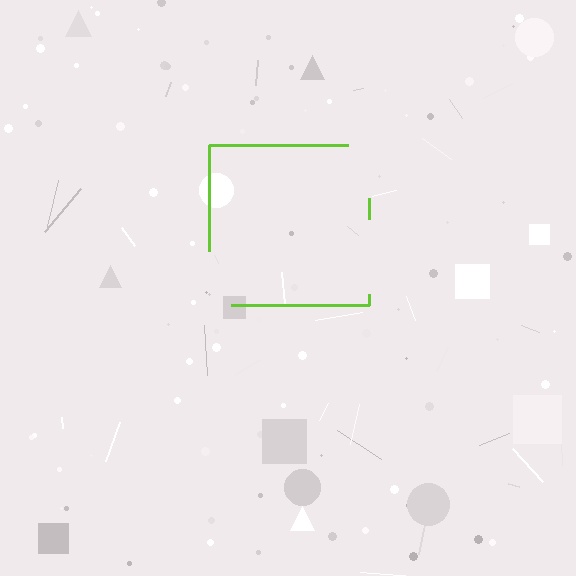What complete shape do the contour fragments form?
The contour fragments form a square.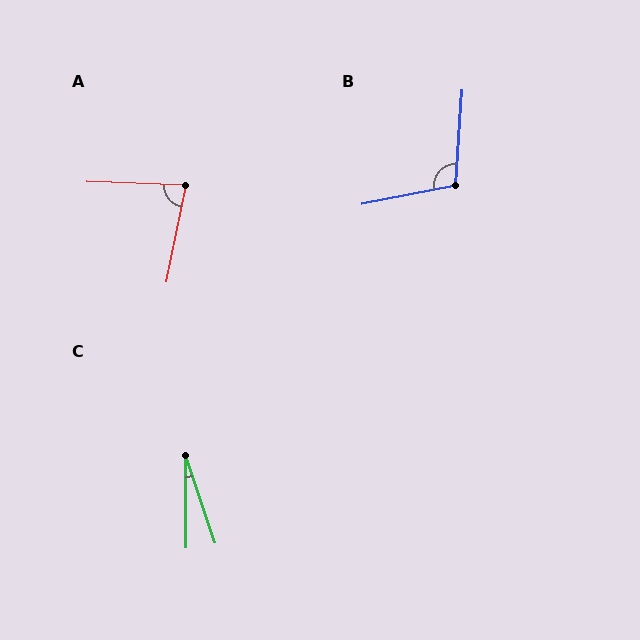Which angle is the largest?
B, at approximately 105 degrees.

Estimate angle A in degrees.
Approximately 81 degrees.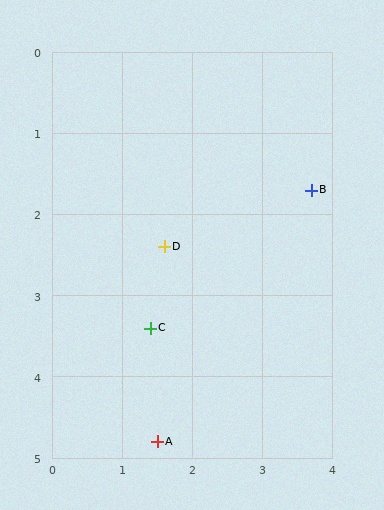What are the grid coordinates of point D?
Point D is at approximately (1.6, 2.4).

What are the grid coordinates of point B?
Point B is at approximately (3.7, 1.7).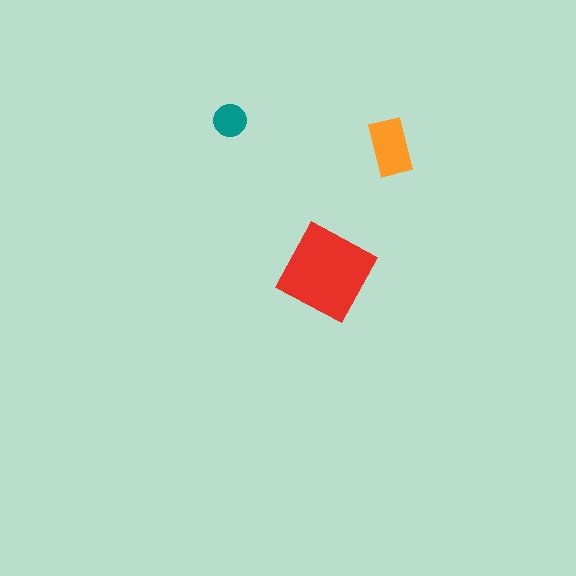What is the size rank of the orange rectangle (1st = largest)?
2nd.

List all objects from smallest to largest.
The teal circle, the orange rectangle, the red square.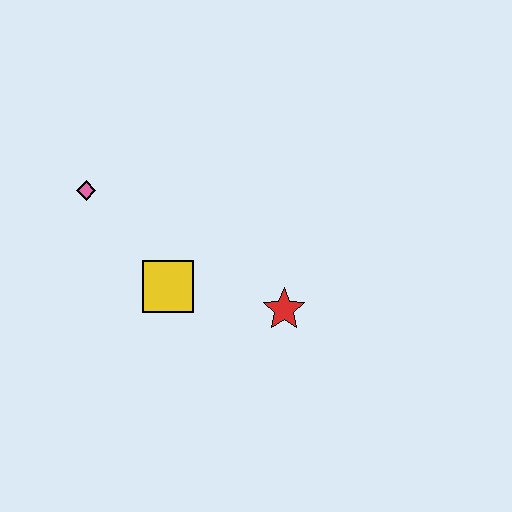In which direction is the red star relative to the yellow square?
The red star is to the right of the yellow square.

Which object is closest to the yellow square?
The red star is closest to the yellow square.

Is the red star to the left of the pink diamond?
No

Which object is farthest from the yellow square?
The pink diamond is farthest from the yellow square.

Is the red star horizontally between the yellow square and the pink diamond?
No